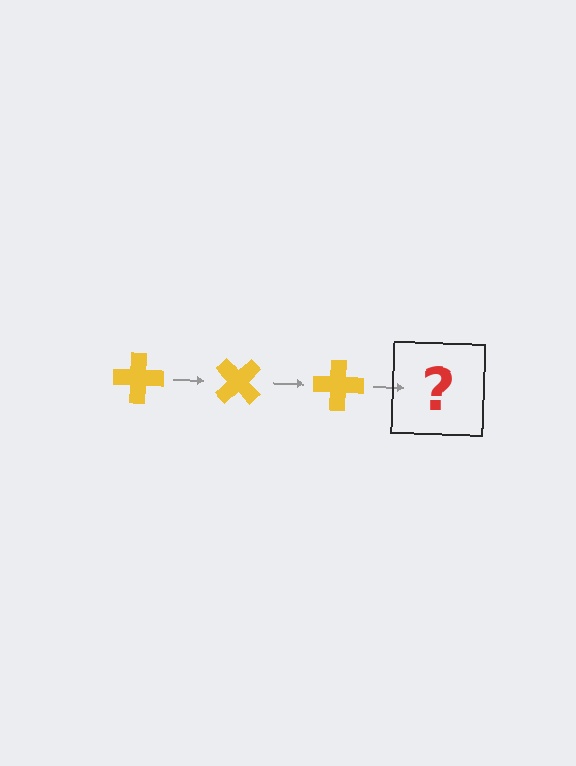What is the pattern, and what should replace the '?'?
The pattern is that the cross rotates 45 degrees each step. The '?' should be a yellow cross rotated 135 degrees.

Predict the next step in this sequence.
The next step is a yellow cross rotated 135 degrees.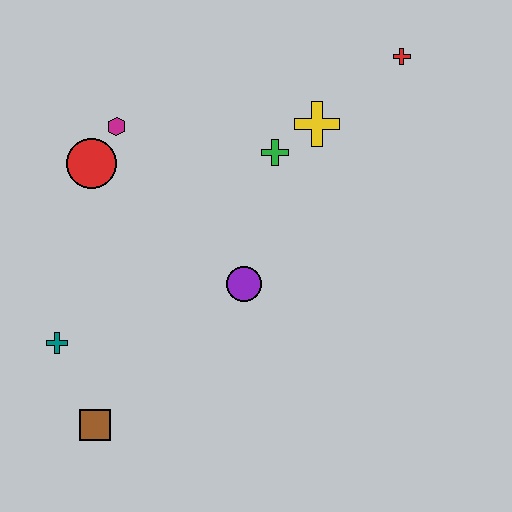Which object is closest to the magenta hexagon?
The red circle is closest to the magenta hexagon.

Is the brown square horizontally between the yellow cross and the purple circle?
No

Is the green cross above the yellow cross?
No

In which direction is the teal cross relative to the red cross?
The teal cross is to the left of the red cross.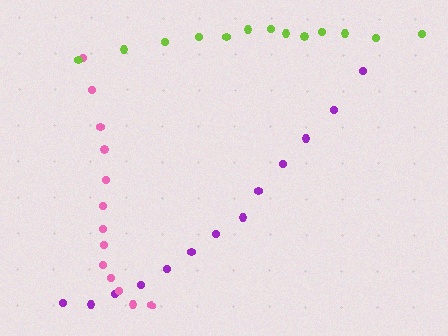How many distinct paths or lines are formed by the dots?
There are 3 distinct paths.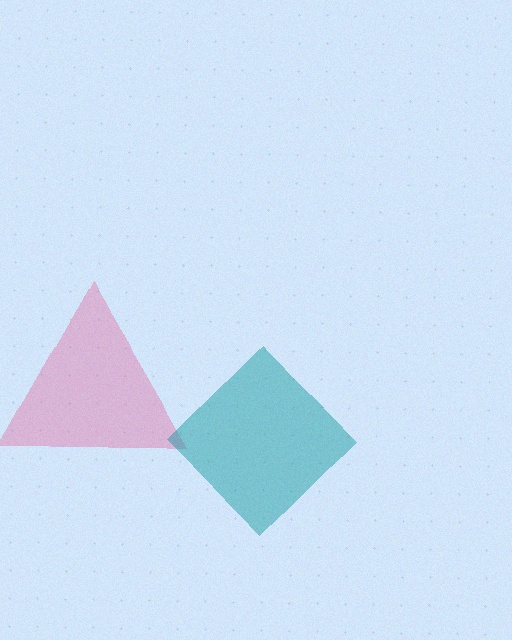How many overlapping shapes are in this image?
There are 2 overlapping shapes in the image.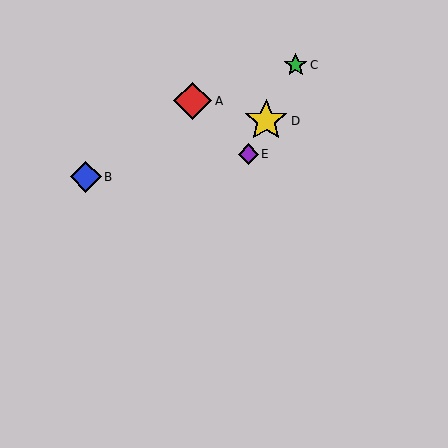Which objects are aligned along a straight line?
Objects C, D, E are aligned along a straight line.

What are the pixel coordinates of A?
Object A is at (193, 101).